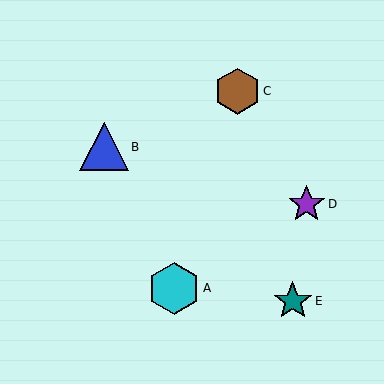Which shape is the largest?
The cyan hexagon (labeled A) is the largest.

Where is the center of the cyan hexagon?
The center of the cyan hexagon is at (174, 288).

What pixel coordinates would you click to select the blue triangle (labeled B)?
Click at (104, 147) to select the blue triangle B.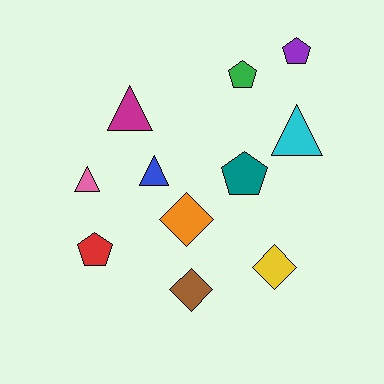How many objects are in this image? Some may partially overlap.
There are 11 objects.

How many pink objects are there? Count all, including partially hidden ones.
There is 1 pink object.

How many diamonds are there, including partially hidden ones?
There are 3 diamonds.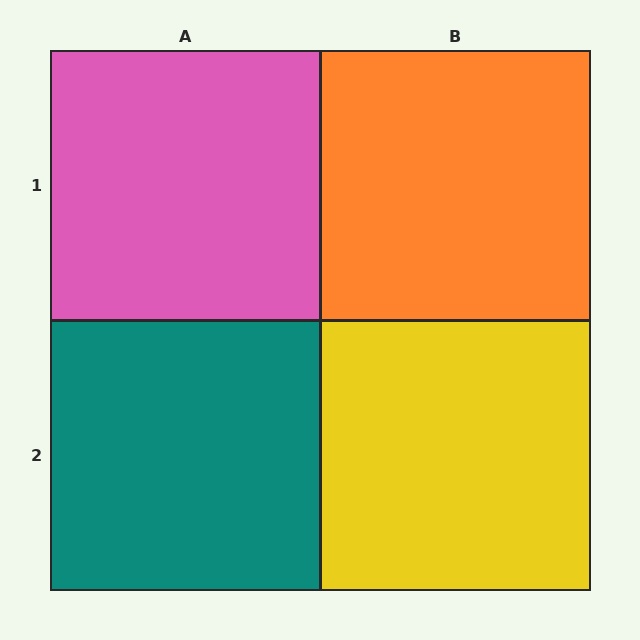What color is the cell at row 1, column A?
Pink.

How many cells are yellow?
1 cell is yellow.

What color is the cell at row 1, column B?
Orange.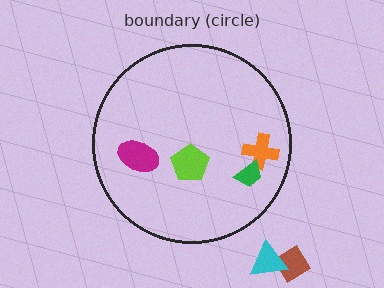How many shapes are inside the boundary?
4 inside, 2 outside.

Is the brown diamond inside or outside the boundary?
Outside.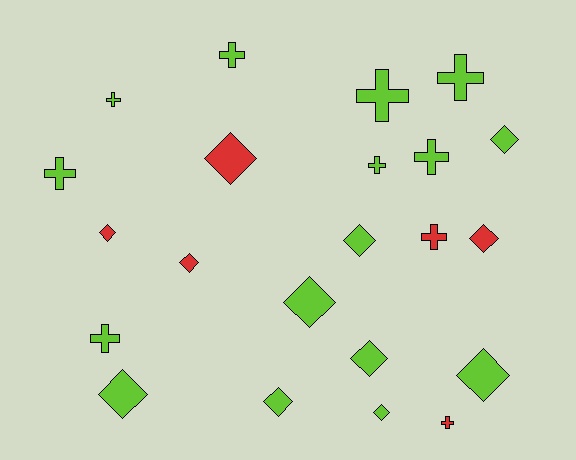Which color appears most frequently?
Lime, with 16 objects.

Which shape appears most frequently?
Diamond, with 12 objects.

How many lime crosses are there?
There are 8 lime crosses.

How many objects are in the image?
There are 22 objects.